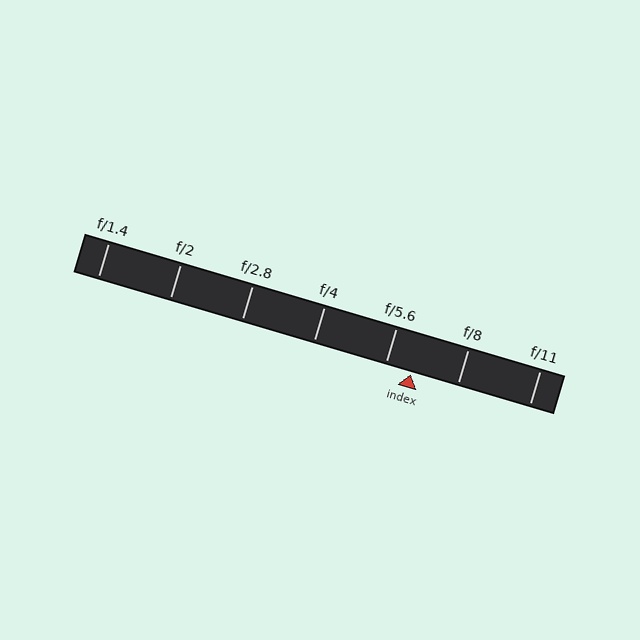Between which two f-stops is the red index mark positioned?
The index mark is between f/5.6 and f/8.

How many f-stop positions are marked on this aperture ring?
There are 7 f-stop positions marked.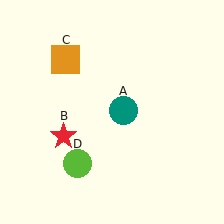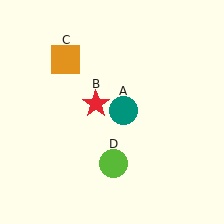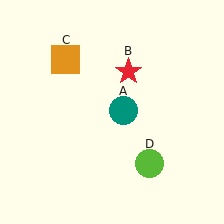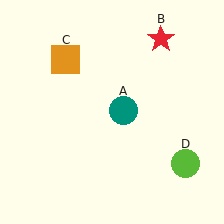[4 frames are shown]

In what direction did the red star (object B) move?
The red star (object B) moved up and to the right.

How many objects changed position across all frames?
2 objects changed position: red star (object B), lime circle (object D).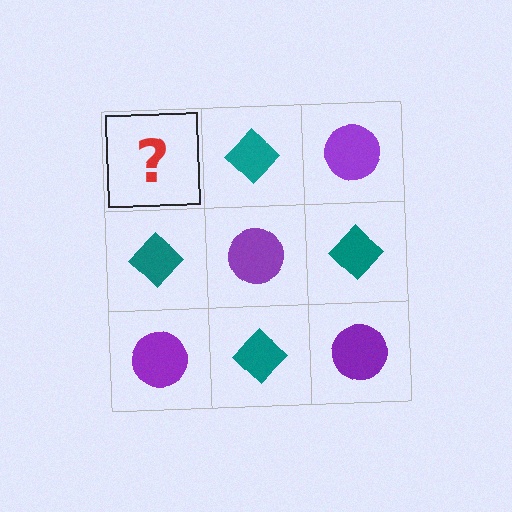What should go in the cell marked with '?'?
The missing cell should contain a purple circle.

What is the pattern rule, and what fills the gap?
The rule is that it alternates purple circle and teal diamond in a checkerboard pattern. The gap should be filled with a purple circle.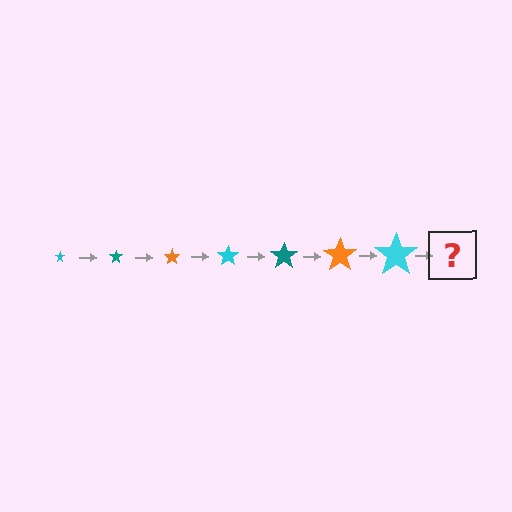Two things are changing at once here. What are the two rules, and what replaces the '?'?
The two rules are that the star grows larger each step and the color cycles through cyan, teal, and orange. The '?' should be a teal star, larger than the previous one.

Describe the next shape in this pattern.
It should be a teal star, larger than the previous one.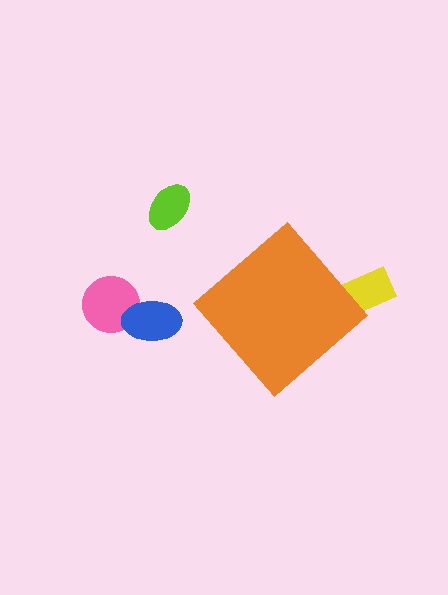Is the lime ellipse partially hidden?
No, the lime ellipse is fully visible.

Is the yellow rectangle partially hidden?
Yes, the yellow rectangle is partially hidden behind the orange diamond.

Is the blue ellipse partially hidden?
No, the blue ellipse is fully visible.